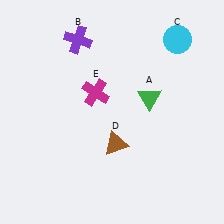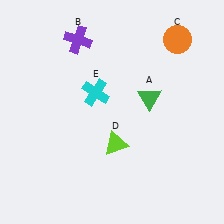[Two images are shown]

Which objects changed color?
C changed from cyan to orange. D changed from brown to lime. E changed from magenta to cyan.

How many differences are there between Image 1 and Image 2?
There are 3 differences between the two images.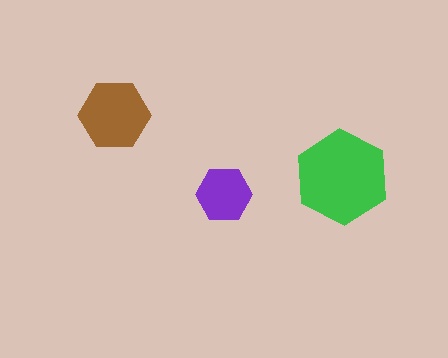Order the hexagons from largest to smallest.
the green one, the brown one, the purple one.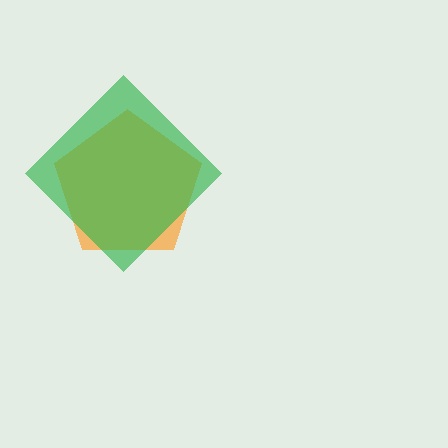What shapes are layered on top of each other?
The layered shapes are: an orange pentagon, a green diamond.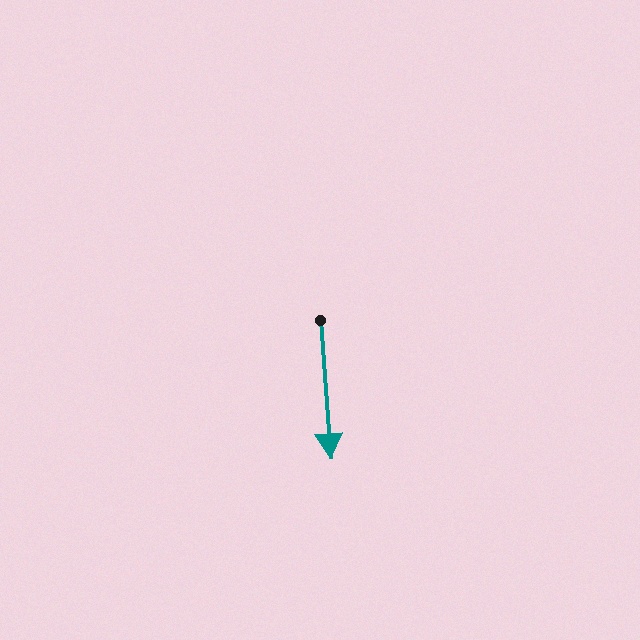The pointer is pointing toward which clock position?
Roughly 6 o'clock.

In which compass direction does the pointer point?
South.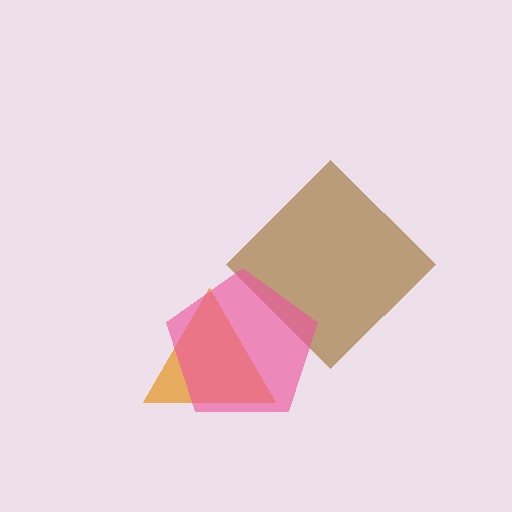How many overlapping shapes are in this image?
There are 3 overlapping shapes in the image.